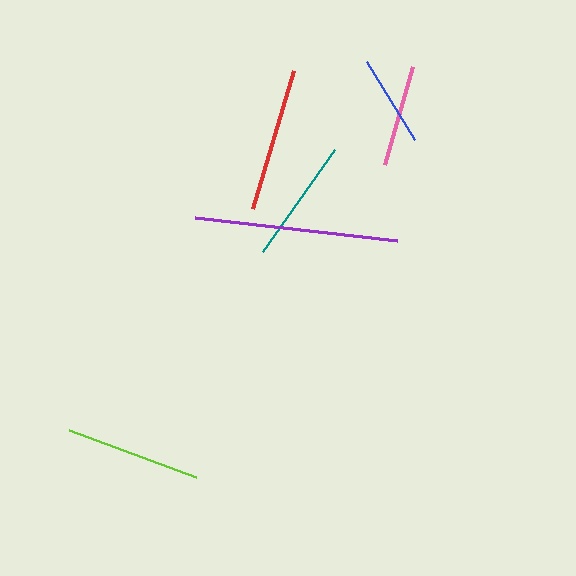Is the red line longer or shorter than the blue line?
The red line is longer than the blue line.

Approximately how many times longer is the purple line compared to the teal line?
The purple line is approximately 1.6 times the length of the teal line.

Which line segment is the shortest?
The blue line is the shortest at approximately 92 pixels.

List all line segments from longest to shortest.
From longest to shortest: purple, red, lime, teal, pink, blue.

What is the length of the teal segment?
The teal segment is approximately 125 pixels long.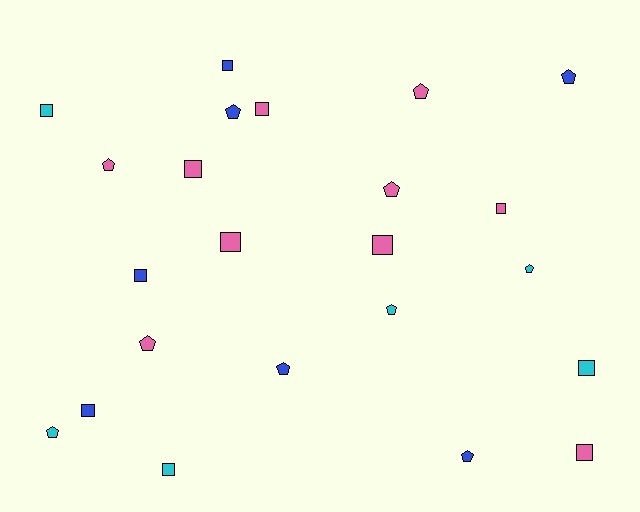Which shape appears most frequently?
Square, with 12 objects.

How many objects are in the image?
There are 23 objects.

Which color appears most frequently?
Pink, with 10 objects.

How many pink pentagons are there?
There are 4 pink pentagons.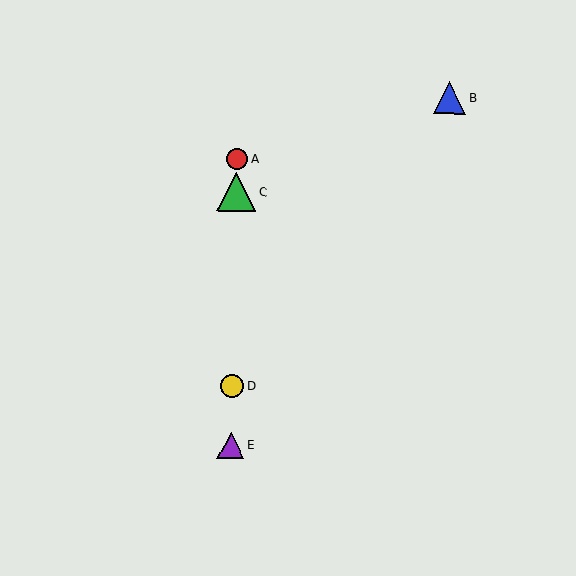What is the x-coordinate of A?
Object A is at x≈237.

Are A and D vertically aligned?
Yes, both are at x≈237.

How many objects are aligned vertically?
4 objects (A, C, D, E) are aligned vertically.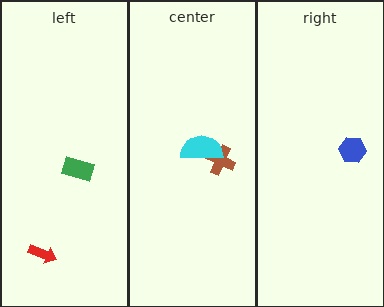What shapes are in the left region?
The red arrow, the green rectangle.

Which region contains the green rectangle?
The left region.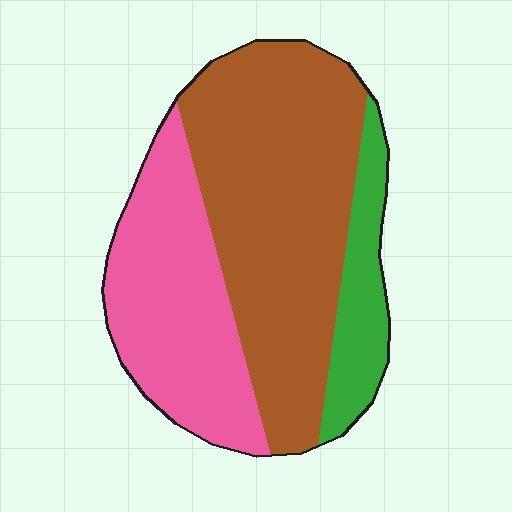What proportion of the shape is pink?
Pink takes up between a sixth and a third of the shape.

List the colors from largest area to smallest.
From largest to smallest: brown, pink, green.